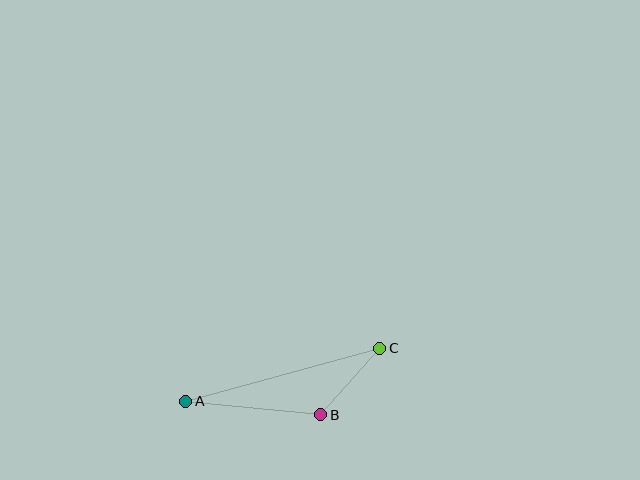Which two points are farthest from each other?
Points A and C are farthest from each other.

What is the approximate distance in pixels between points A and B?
The distance between A and B is approximately 136 pixels.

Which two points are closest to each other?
Points B and C are closest to each other.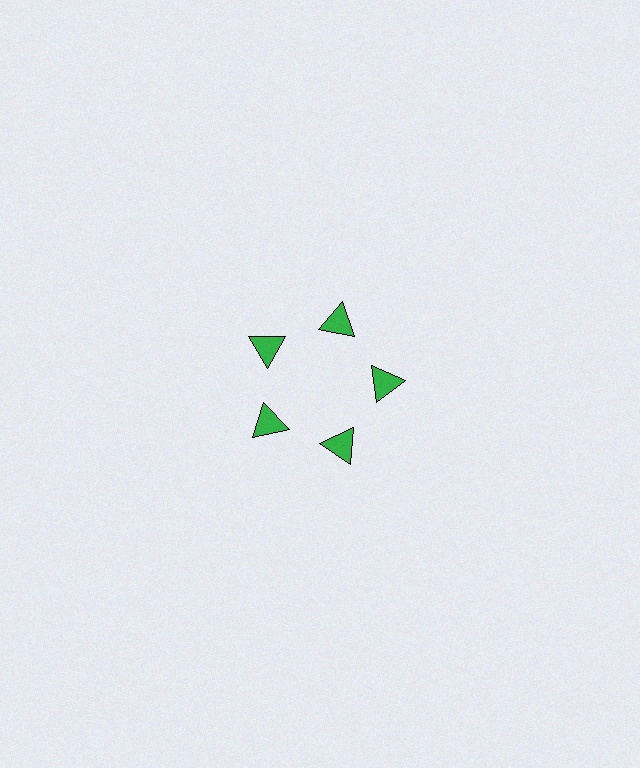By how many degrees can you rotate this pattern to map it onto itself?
The pattern maps onto itself every 72 degrees of rotation.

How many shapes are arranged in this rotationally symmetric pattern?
There are 5 shapes, arranged in 5 groups of 1.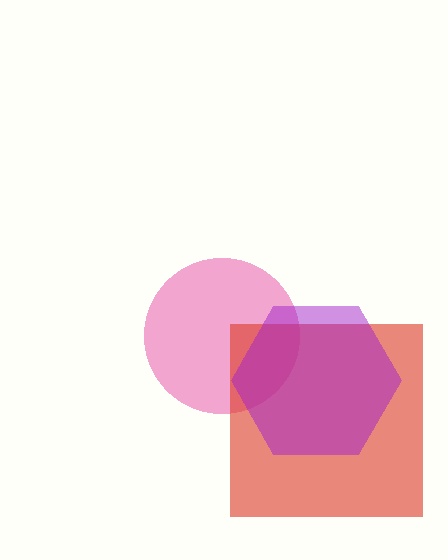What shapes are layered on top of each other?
The layered shapes are: a pink circle, a red square, a purple hexagon.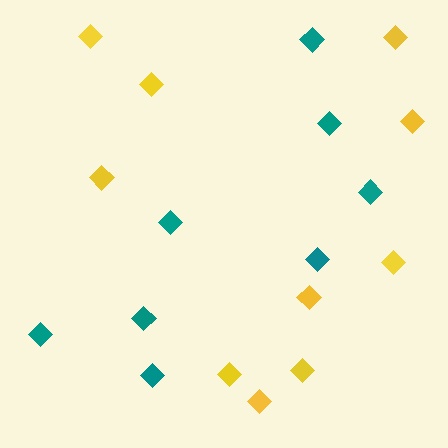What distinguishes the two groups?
There are 2 groups: one group of teal diamonds (8) and one group of yellow diamonds (10).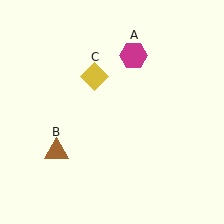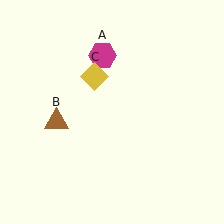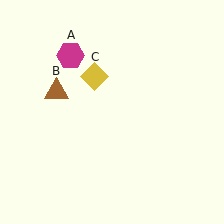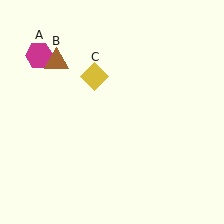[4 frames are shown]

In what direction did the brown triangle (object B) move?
The brown triangle (object B) moved up.